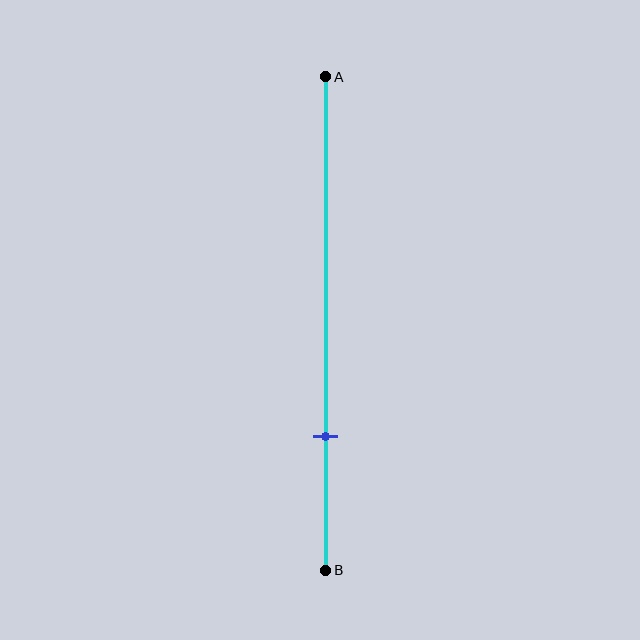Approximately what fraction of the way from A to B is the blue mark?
The blue mark is approximately 75% of the way from A to B.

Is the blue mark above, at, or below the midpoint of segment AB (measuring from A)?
The blue mark is below the midpoint of segment AB.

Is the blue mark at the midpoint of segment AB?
No, the mark is at about 75% from A, not at the 50% midpoint.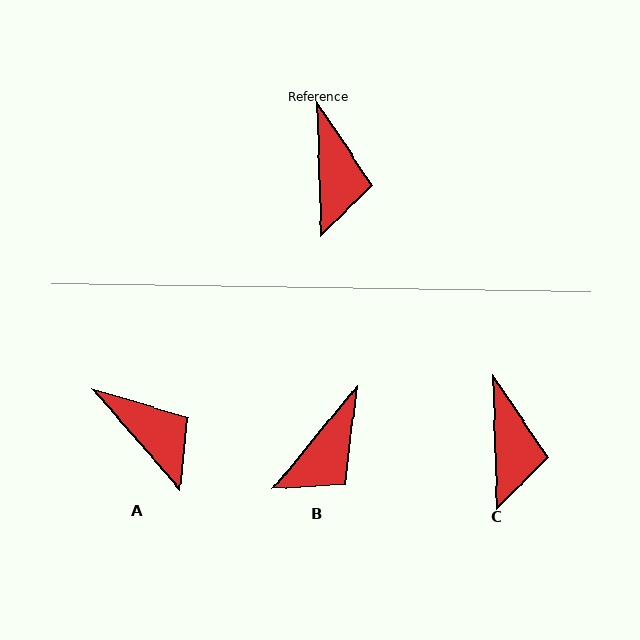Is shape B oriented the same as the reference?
No, it is off by about 41 degrees.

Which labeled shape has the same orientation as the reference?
C.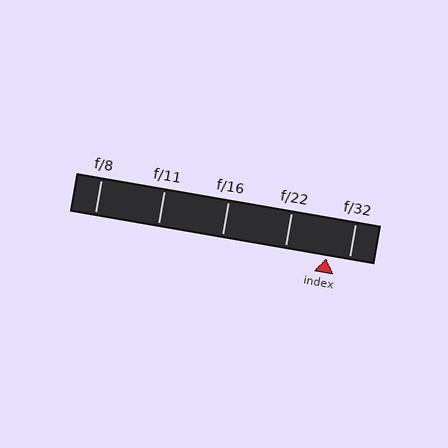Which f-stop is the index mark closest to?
The index mark is closest to f/32.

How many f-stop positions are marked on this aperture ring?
There are 5 f-stop positions marked.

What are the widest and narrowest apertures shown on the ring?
The widest aperture shown is f/8 and the narrowest is f/32.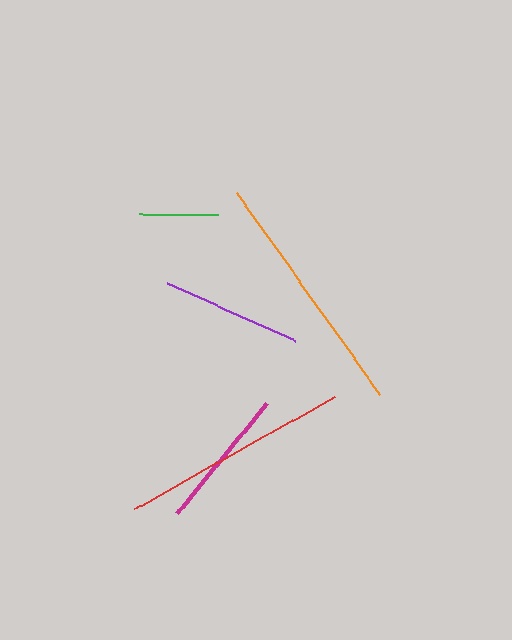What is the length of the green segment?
The green segment is approximately 78 pixels long.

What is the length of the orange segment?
The orange segment is approximately 248 pixels long.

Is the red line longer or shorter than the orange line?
The orange line is longer than the red line.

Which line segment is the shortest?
The green line is the shortest at approximately 78 pixels.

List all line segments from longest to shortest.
From longest to shortest: orange, red, magenta, purple, green.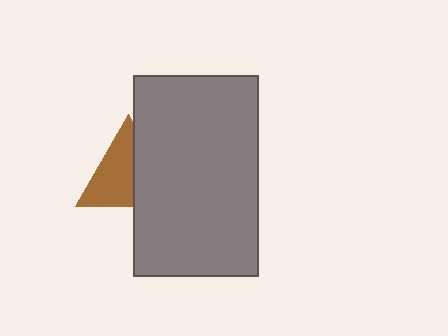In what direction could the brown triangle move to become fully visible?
The brown triangle could move left. That would shift it out from behind the gray rectangle entirely.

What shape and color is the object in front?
The object in front is a gray rectangle.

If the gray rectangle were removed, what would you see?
You would see the complete brown triangle.